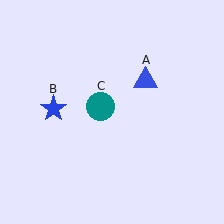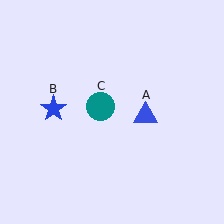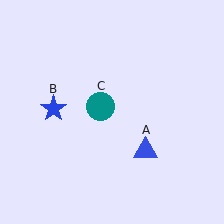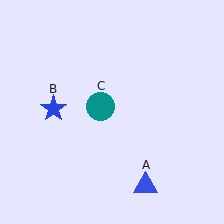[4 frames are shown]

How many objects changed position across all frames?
1 object changed position: blue triangle (object A).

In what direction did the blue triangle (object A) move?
The blue triangle (object A) moved down.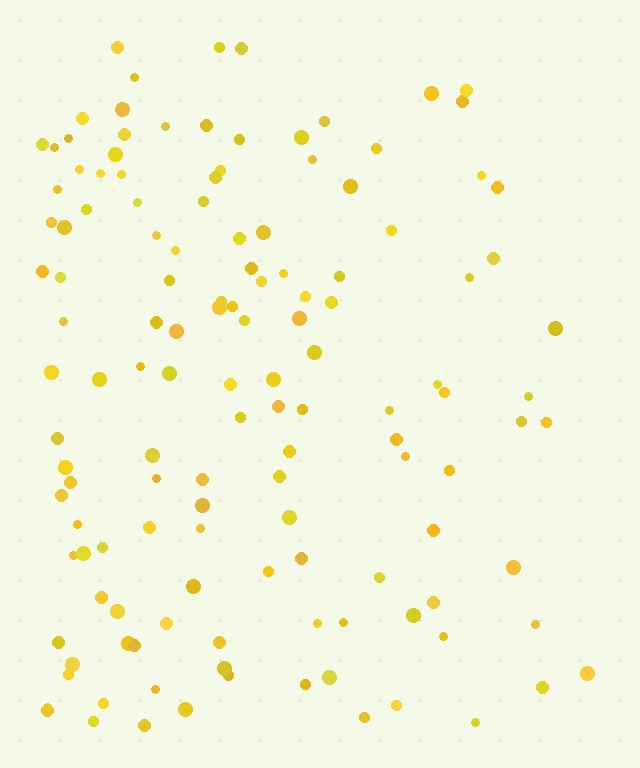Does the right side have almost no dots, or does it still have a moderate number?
Still a moderate number, just noticeably fewer than the left.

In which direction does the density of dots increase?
From right to left, with the left side densest.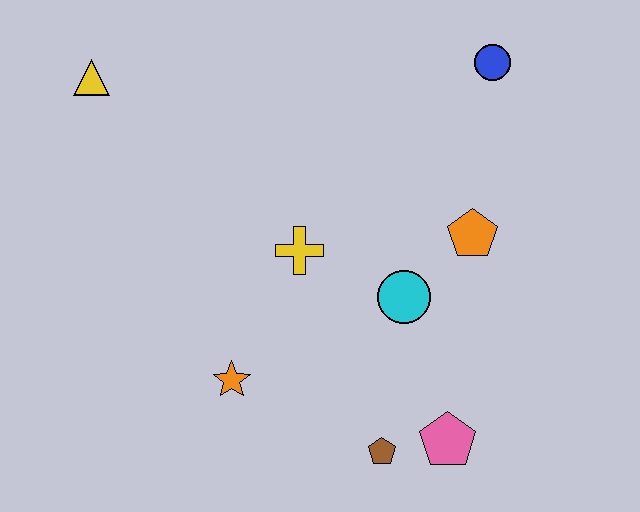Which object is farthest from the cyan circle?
The yellow triangle is farthest from the cyan circle.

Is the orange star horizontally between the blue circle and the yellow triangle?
Yes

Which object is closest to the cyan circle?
The orange pentagon is closest to the cyan circle.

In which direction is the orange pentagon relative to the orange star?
The orange pentagon is to the right of the orange star.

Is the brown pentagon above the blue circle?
No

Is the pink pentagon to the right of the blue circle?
No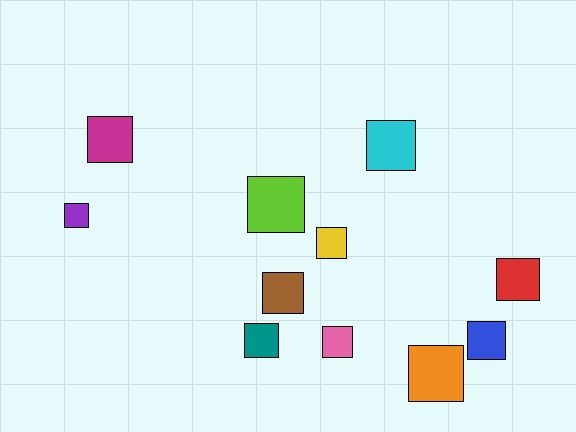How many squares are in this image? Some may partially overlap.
There are 11 squares.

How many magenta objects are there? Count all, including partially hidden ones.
There is 1 magenta object.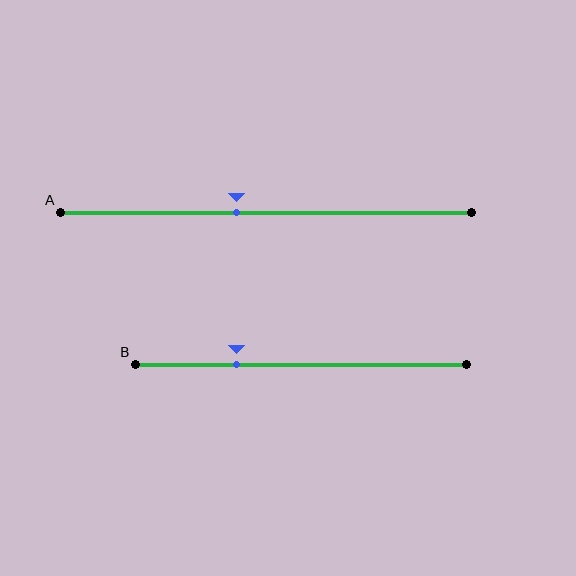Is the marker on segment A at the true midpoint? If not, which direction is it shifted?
No, the marker on segment A is shifted to the left by about 7% of the segment length.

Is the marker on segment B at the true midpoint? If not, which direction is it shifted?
No, the marker on segment B is shifted to the left by about 19% of the segment length.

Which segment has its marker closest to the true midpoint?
Segment A has its marker closest to the true midpoint.